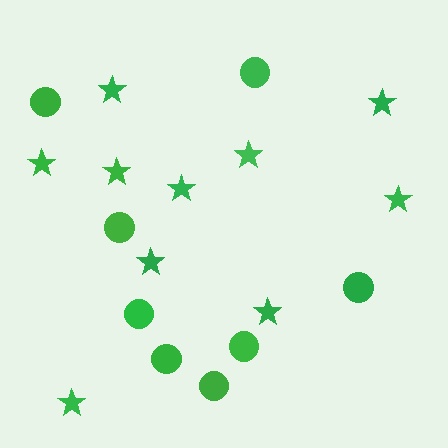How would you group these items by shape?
There are 2 groups: one group of stars (10) and one group of circles (8).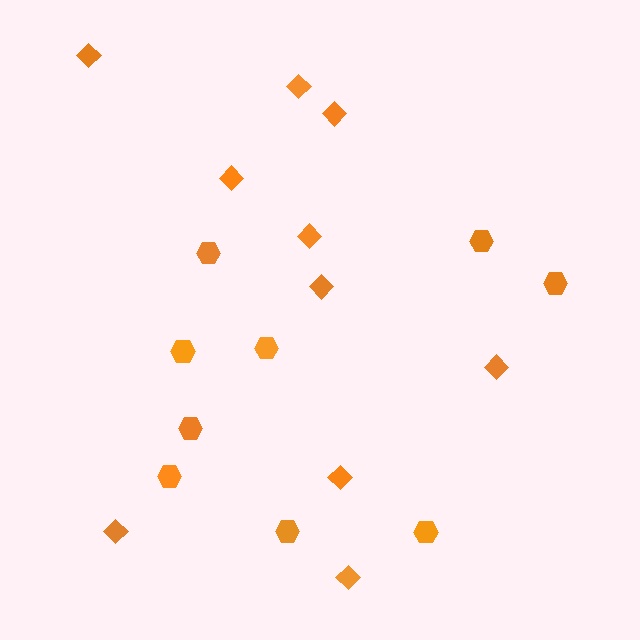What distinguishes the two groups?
There are 2 groups: one group of diamonds (10) and one group of hexagons (9).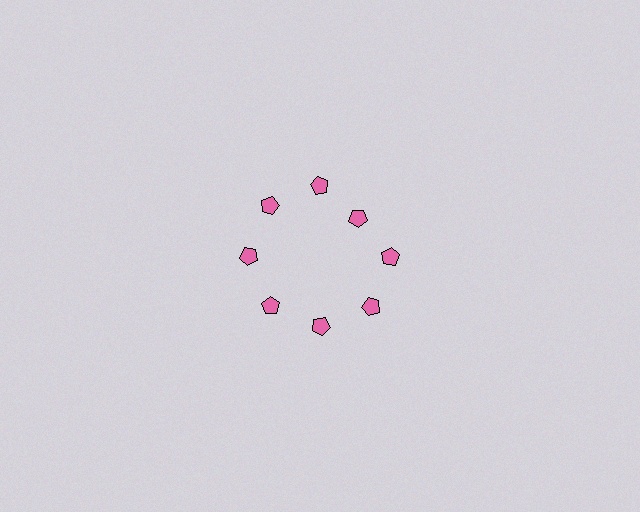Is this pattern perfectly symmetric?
No. The 8 pink pentagons are arranged in a ring, but one element near the 2 o'clock position is pulled inward toward the center, breaking the 8-fold rotational symmetry.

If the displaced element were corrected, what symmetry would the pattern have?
It would have 8-fold rotational symmetry — the pattern would map onto itself every 45 degrees.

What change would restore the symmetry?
The symmetry would be restored by moving it outward, back onto the ring so that all 8 pentagons sit at equal angles and equal distance from the center.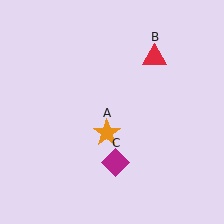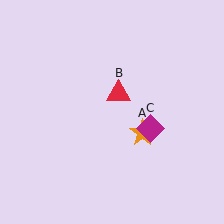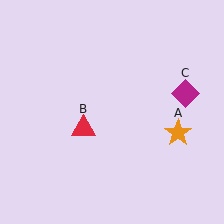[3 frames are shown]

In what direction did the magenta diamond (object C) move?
The magenta diamond (object C) moved up and to the right.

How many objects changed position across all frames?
3 objects changed position: orange star (object A), red triangle (object B), magenta diamond (object C).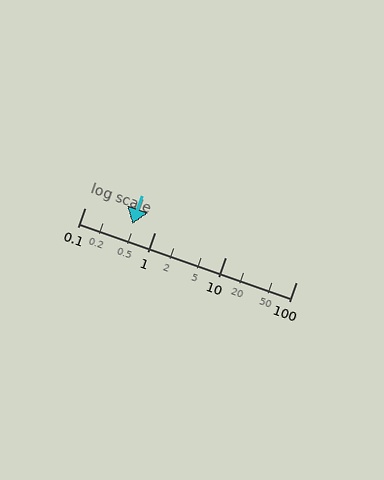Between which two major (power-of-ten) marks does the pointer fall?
The pointer is between 0.1 and 1.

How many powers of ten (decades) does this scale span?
The scale spans 3 decades, from 0.1 to 100.